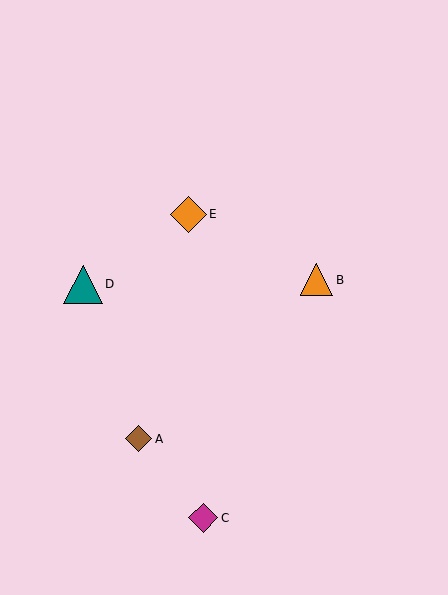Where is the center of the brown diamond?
The center of the brown diamond is at (139, 439).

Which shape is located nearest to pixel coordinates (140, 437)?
The brown diamond (labeled A) at (139, 439) is nearest to that location.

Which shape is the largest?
The teal triangle (labeled D) is the largest.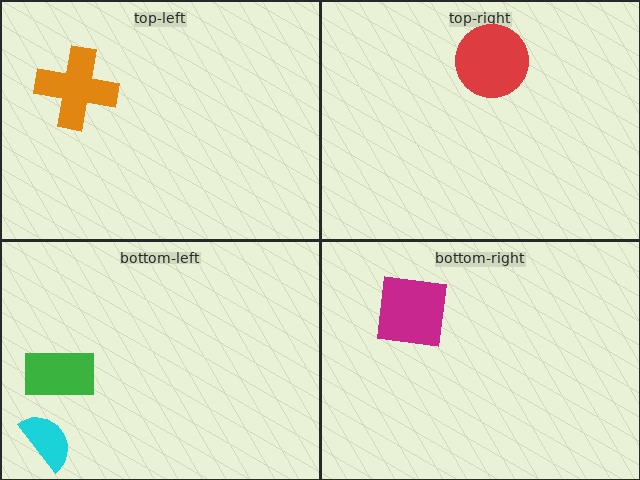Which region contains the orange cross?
The top-left region.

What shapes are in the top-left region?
The orange cross.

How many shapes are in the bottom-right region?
1.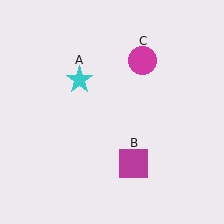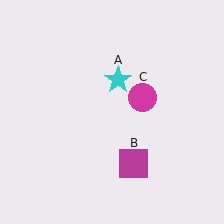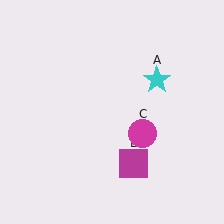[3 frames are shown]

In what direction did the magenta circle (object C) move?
The magenta circle (object C) moved down.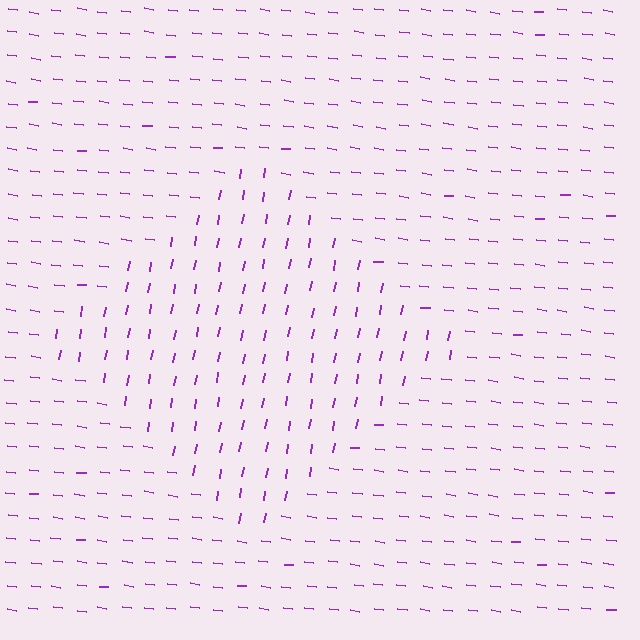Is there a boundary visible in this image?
Yes, there is a texture boundary formed by a change in line orientation.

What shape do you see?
I see a diamond.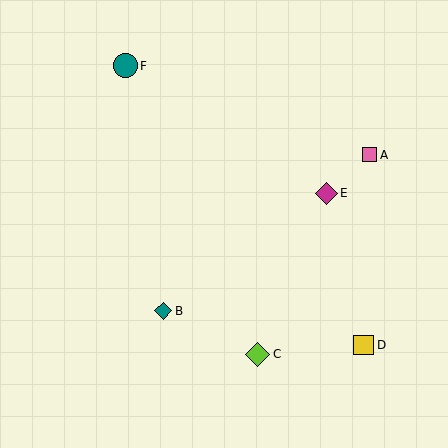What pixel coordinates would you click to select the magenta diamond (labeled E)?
Click at (326, 193) to select the magenta diamond E.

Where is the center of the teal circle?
The center of the teal circle is at (125, 66).